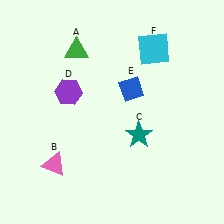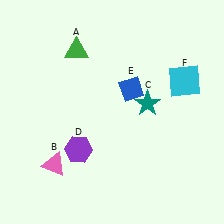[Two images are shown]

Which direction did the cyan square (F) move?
The cyan square (F) moved down.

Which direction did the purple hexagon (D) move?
The purple hexagon (D) moved down.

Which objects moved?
The objects that moved are: the teal star (C), the purple hexagon (D), the cyan square (F).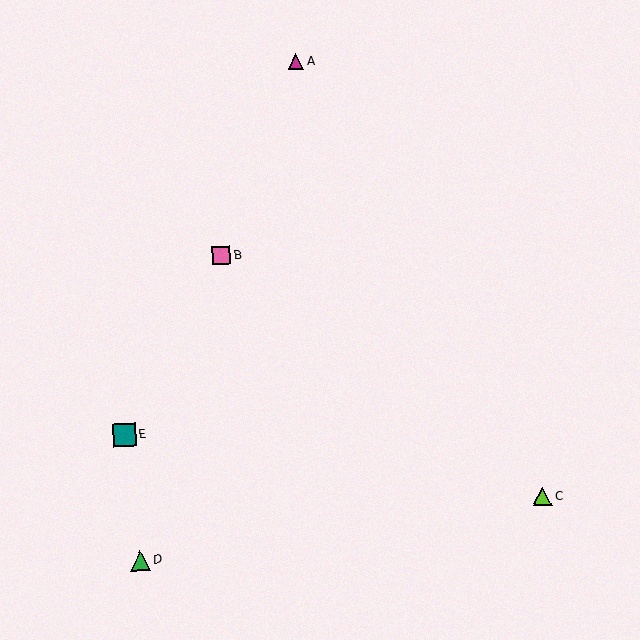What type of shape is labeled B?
Shape B is a pink square.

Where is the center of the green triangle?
The center of the green triangle is at (141, 561).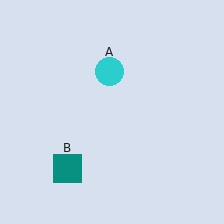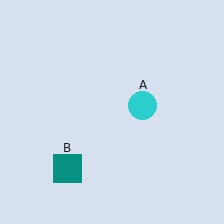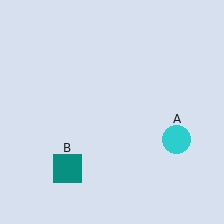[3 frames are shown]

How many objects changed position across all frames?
1 object changed position: cyan circle (object A).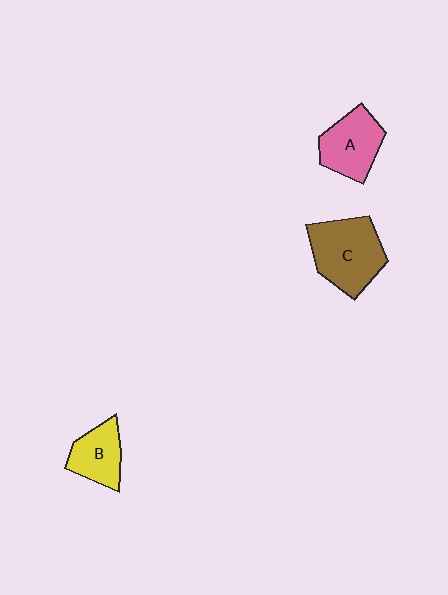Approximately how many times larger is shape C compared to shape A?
Approximately 1.3 times.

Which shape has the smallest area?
Shape B (yellow).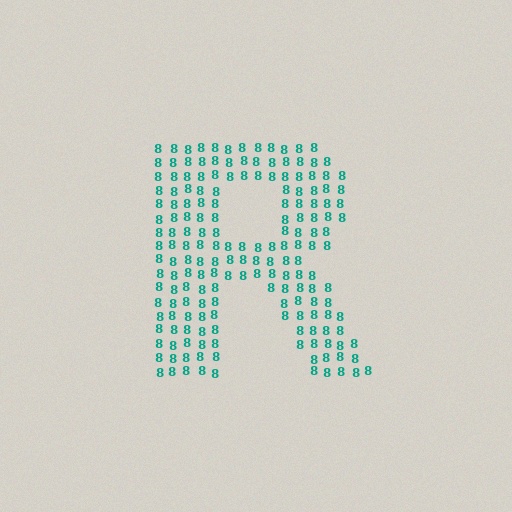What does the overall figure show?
The overall figure shows the letter R.